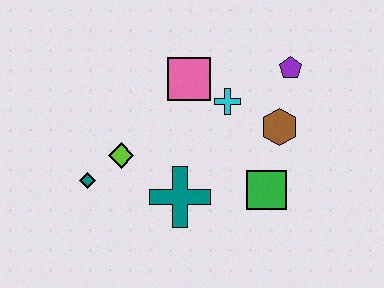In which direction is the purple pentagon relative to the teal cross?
The purple pentagon is above the teal cross.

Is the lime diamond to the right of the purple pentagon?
No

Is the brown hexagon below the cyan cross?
Yes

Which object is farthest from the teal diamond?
The purple pentagon is farthest from the teal diamond.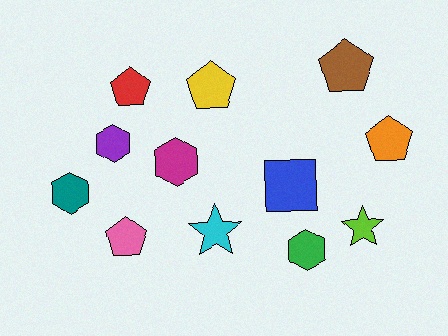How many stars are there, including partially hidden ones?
There are 2 stars.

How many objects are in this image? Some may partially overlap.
There are 12 objects.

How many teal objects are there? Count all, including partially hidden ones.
There is 1 teal object.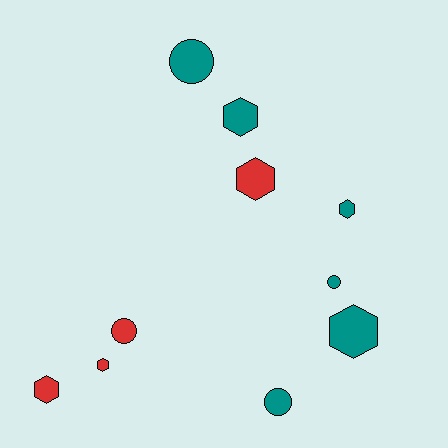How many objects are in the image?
There are 10 objects.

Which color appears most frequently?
Teal, with 6 objects.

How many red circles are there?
There is 1 red circle.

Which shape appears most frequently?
Hexagon, with 6 objects.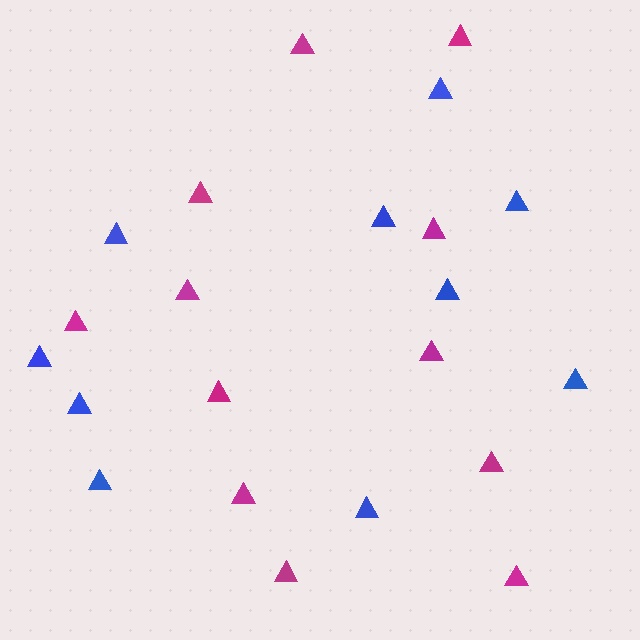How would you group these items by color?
There are 2 groups: one group of magenta triangles (12) and one group of blue triangles (10).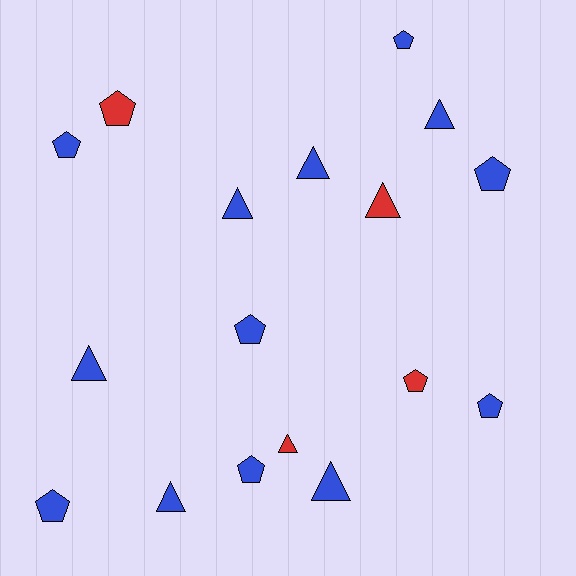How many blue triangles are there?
There are 6 blue triangles.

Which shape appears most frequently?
Pentagon, with 9 objects.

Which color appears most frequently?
Blue, with 13 objects.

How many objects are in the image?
There are 17 objects.